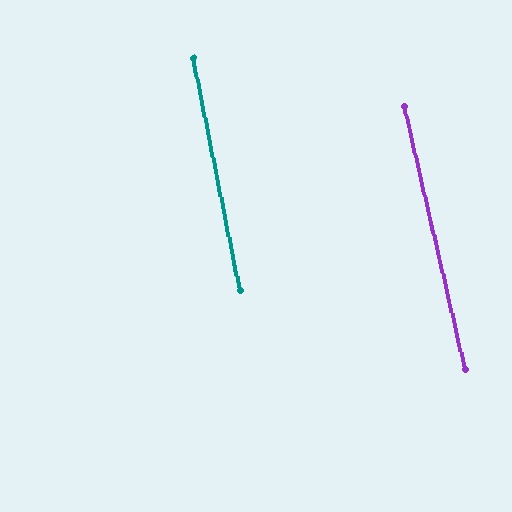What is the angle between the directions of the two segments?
Approximately 2 degrees.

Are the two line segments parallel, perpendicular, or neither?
Parallel — their directions differ by only 1.7°.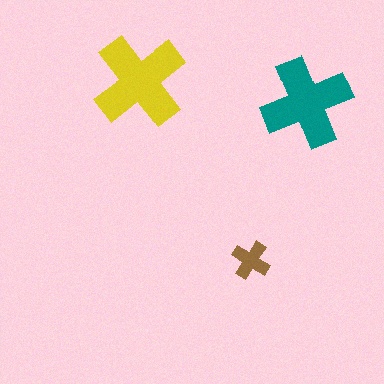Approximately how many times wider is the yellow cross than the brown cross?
About 2.5 times wider.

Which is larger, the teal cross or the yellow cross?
The yellow one.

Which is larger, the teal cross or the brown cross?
The teal one.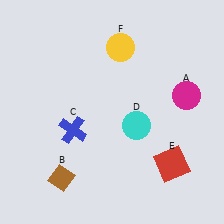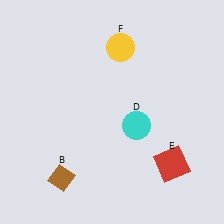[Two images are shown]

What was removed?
The magenta circle (A), the blue cross (C) were removed in Image 2.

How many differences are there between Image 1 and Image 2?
There are 2 differences between the two images.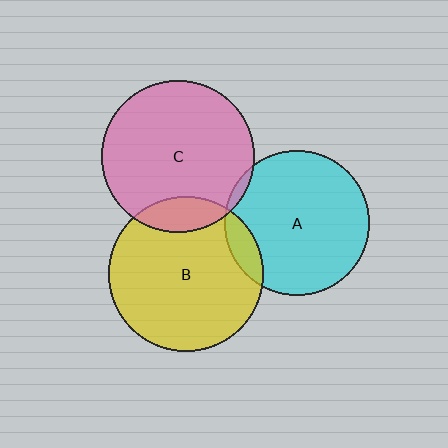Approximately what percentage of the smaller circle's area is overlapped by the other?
Approximately 15%.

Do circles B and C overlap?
Yes.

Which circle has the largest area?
Circle B (yellow).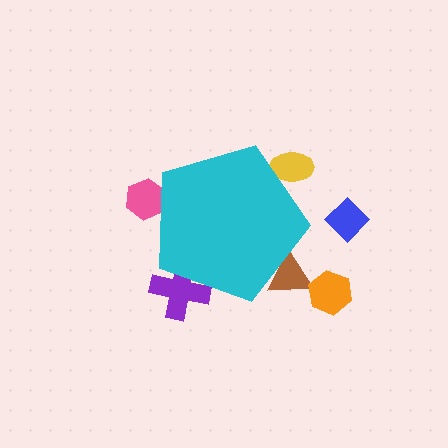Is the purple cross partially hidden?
Yes, the purple cross is partially hidden behind the cyan pentagon.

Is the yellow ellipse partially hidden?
Yes, the yellow ellipse is partially hidden behind the cyan pentagon.